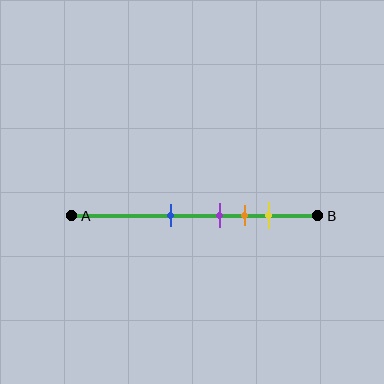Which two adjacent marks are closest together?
The purple and orange marks are the closest adjacent pair.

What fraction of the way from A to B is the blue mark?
The blue mark is approximately 40% (0.4) of the way from A to B.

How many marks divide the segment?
There are 4 marks dividing the segment.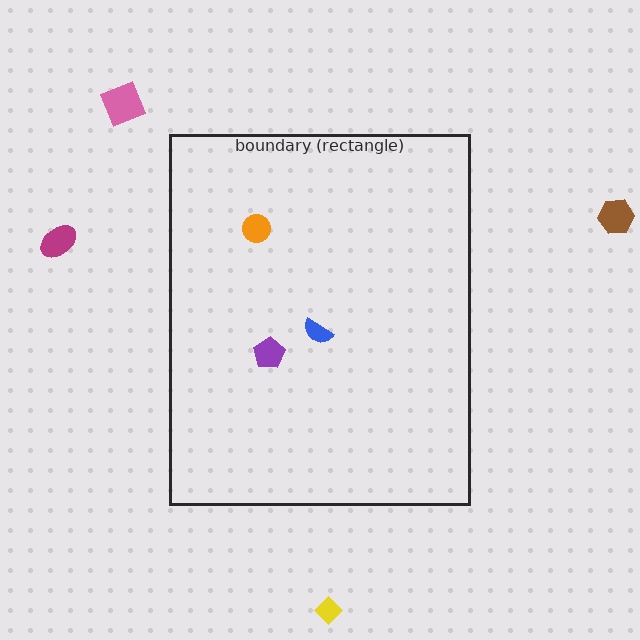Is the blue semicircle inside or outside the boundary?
Inside.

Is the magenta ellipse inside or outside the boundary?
Outside.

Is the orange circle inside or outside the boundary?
Inside.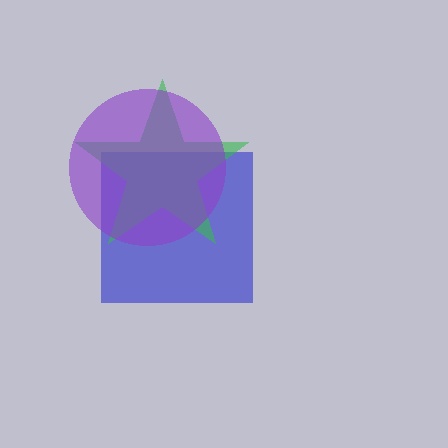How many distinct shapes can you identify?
There are 3 distinct shapes: a blue square, a green star, a purple circle.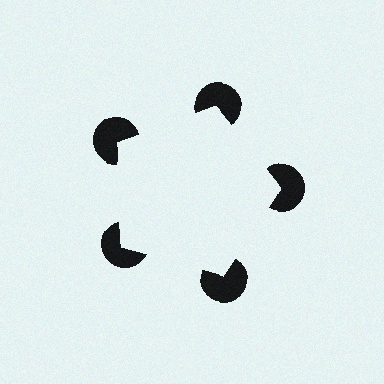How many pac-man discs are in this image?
There are 5 — one at each vertex of the illusory pentagon.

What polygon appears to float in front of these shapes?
An illusory pentagon — its edges are inferred from the aligned wedge cuts in the pac-man discs, not physically drawn.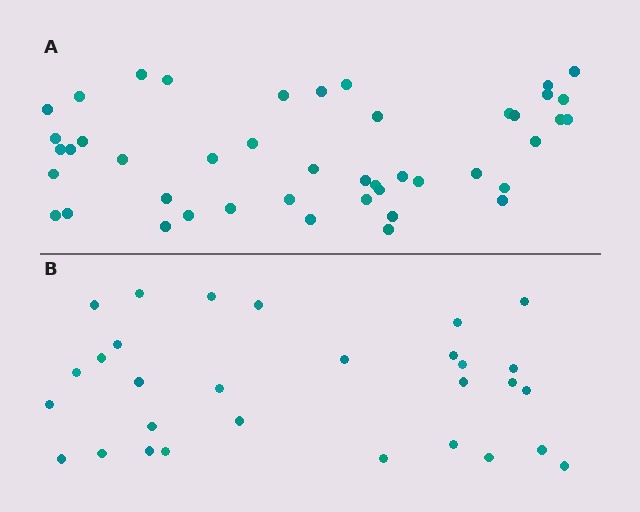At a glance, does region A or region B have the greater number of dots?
Region A (the top region) has more dots.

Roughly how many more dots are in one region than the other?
Region A has approximately 15 more dots than region B.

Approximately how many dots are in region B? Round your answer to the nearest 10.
About 30 dots.